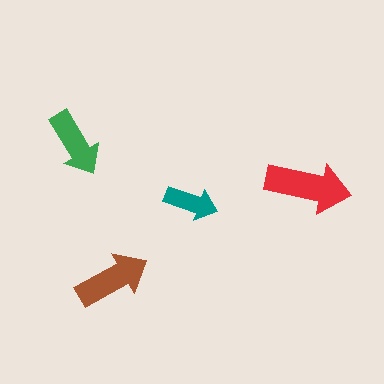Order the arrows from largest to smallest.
the red one, the brown one, the green one, the teal one.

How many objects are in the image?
There are 4 objects in the image.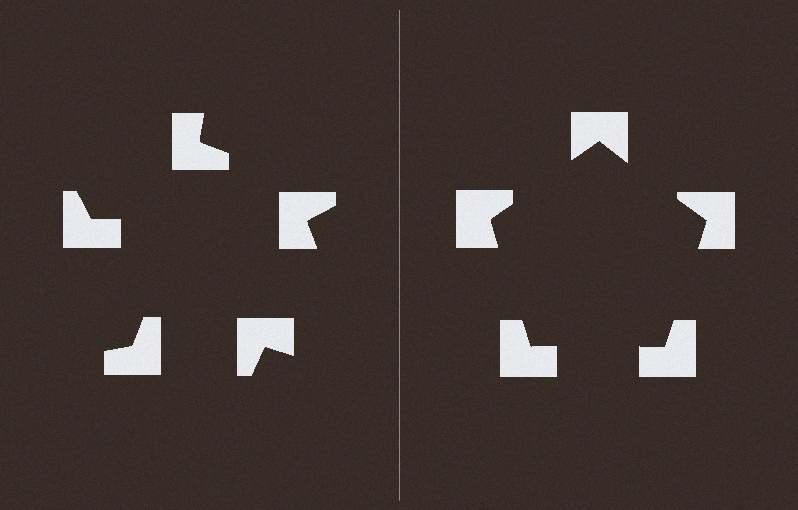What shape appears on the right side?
An illusory pentagon.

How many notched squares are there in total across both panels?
10 — 5 on each side.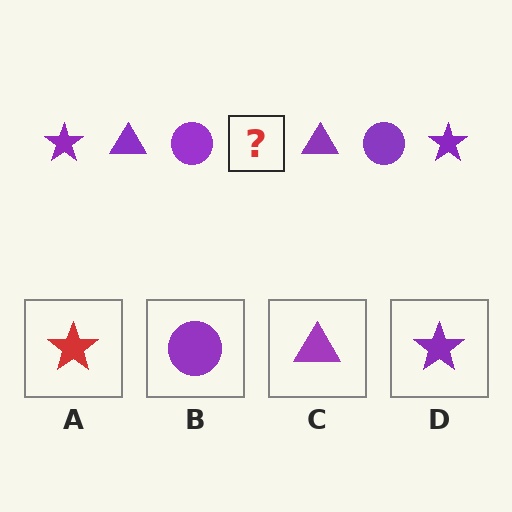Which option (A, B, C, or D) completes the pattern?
D.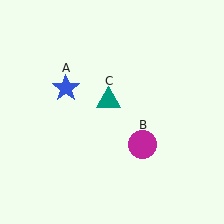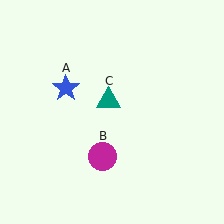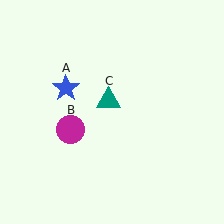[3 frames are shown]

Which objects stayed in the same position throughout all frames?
Blue star (object A) and teal triangle (object C) remained stationary.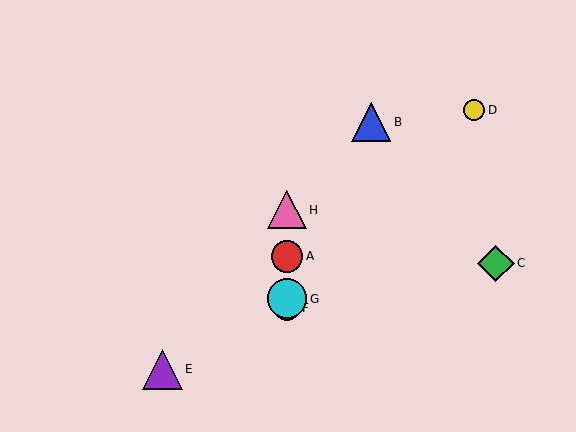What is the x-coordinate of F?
Object F is at x≈287.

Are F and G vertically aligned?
Yes, both are at x≈287.